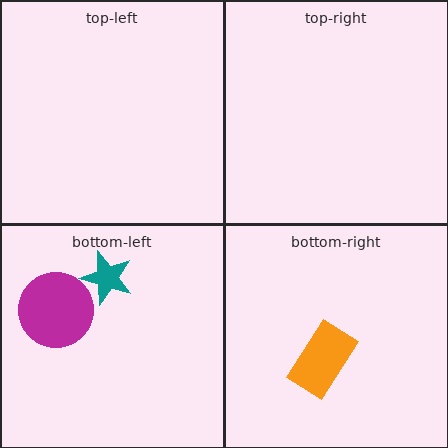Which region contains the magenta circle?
The bottom-left region.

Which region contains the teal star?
The bottom-left region.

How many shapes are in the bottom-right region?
1.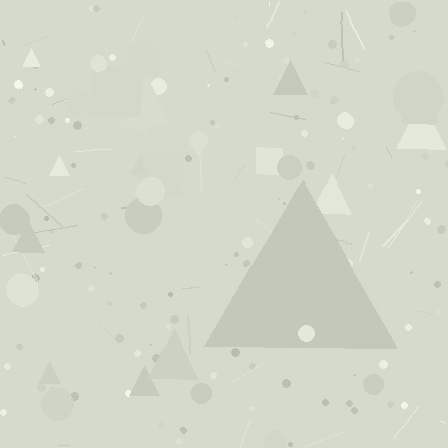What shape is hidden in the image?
A triangle is hidden in the image.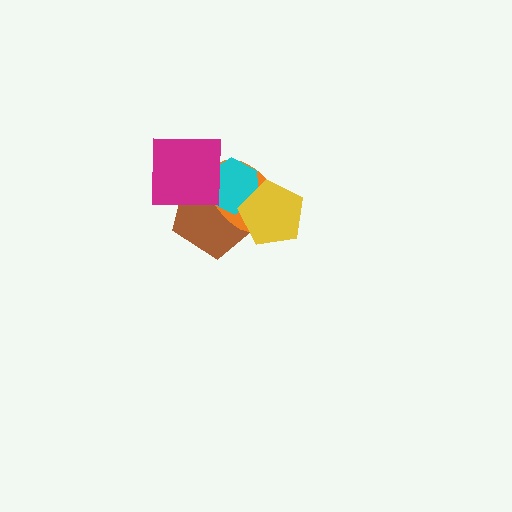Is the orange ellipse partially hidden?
Yes, it is partially covered by another shape.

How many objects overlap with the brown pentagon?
4 objects overlap with the brown pentagon.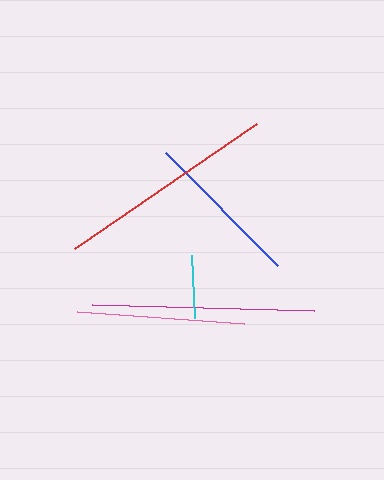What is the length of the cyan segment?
The cyan segment is approximately 63 pixels long.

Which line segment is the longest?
The magenta line is the longest at approximately 222 pixels.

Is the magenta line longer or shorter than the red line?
The magenta line is longer than the red line.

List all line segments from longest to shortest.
From longest to shortest: magenta, red, pink, blue, cyan.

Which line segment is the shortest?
The cyan line is the shortest at approximately 63 pixels.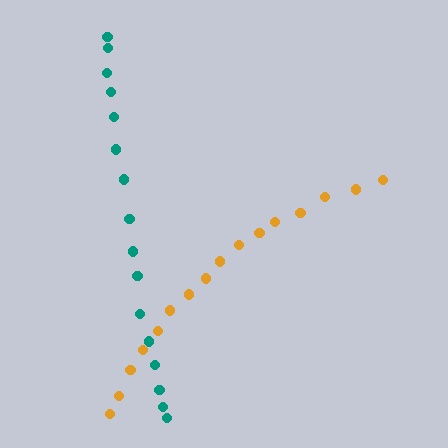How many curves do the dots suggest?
There are 2 distinct paths.